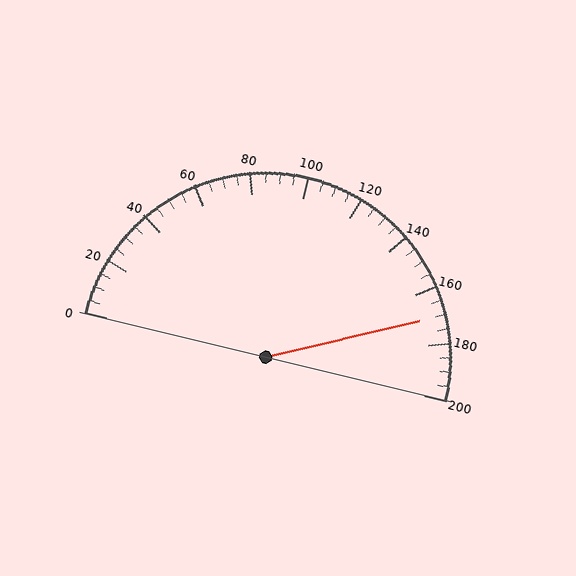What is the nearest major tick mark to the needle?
The nearest major tick mark is 160.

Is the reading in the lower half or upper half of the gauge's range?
The reading is in the upper half of the range (0 to 200).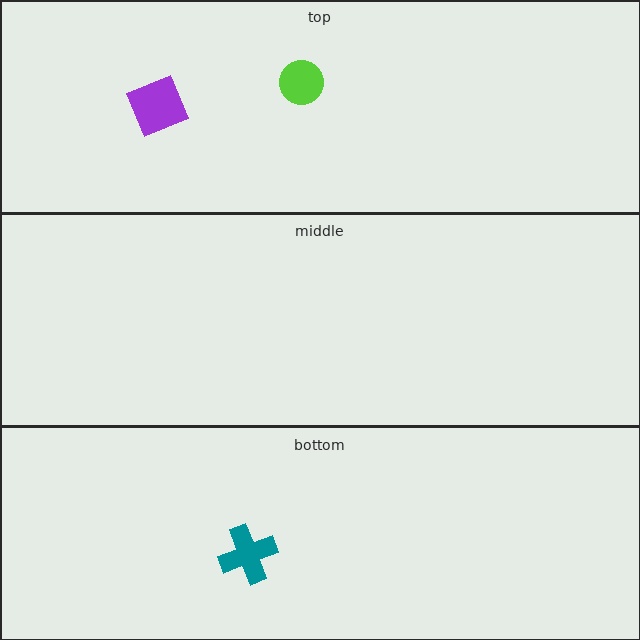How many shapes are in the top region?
2.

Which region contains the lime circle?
The top region.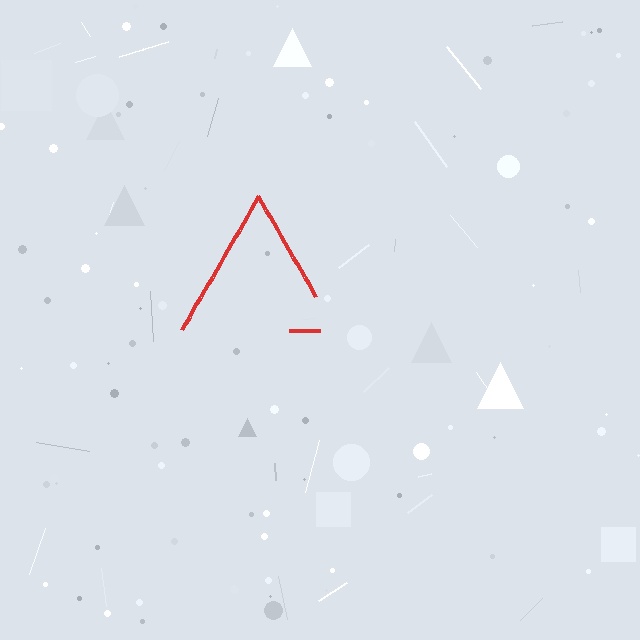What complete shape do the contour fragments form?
The contour fragments form a triangle.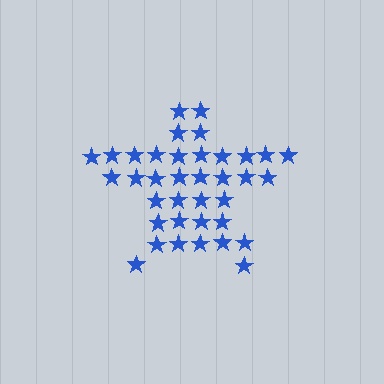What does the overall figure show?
The overall figure shows a star.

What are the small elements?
The small elements are stars.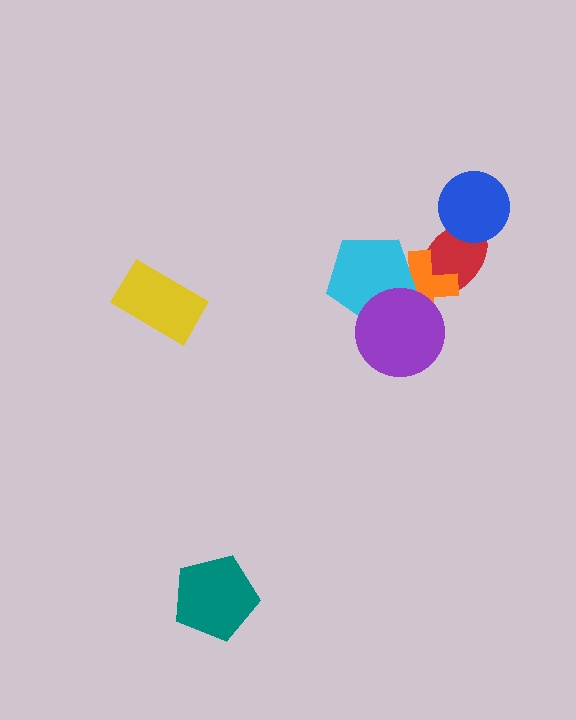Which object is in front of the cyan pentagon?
The purple circle is in front of the cyan pentagon.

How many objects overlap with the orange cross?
3 objects overlap with the orange cross.